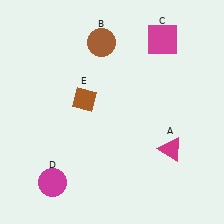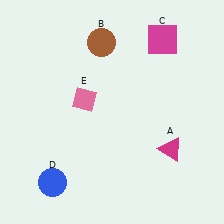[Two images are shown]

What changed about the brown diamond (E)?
In Image 1, E is brown. In Image 2, it changed to pink.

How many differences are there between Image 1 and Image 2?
There are 2 differences between the two images.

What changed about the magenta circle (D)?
In Image 1, D is magenta. In Image 2, it changed to blue.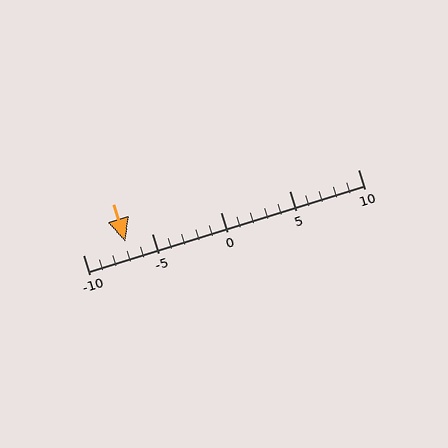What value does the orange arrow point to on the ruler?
The orange arrow points to approximately -7.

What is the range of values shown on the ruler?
The ruler shows values from -10 to 10.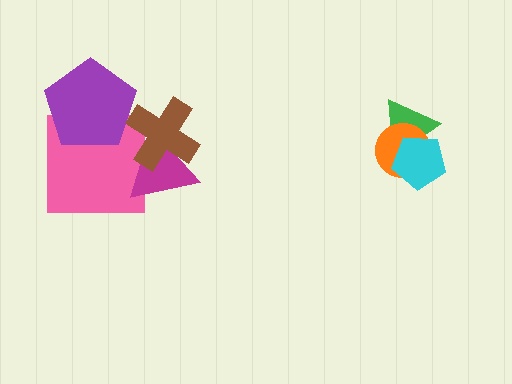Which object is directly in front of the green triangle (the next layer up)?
The orange circle is directly in front of the green triangle.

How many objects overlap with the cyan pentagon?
2 objects overlap with the cyan pentagon.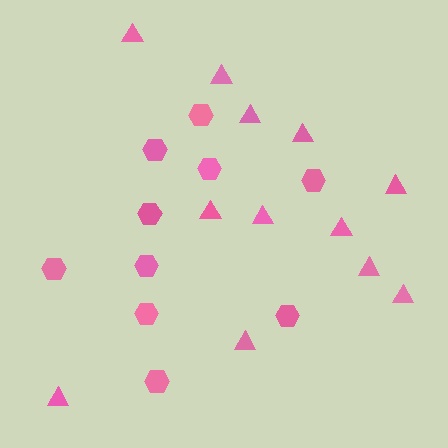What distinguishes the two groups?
There are 2 groups: one group of triangles (12) and one group of hexagons (10).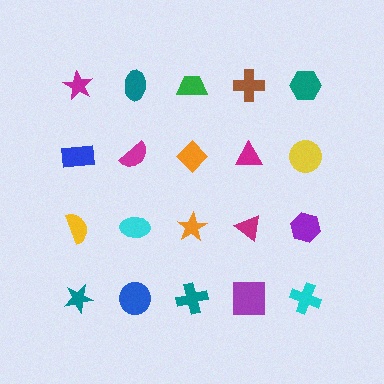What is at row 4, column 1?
A teal star.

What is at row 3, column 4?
A magenta triangle.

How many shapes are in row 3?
5 shapes.